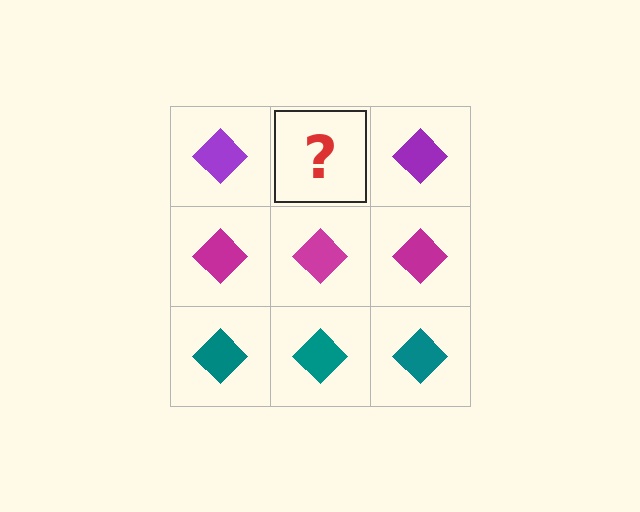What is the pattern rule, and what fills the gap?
The rule is that each row has a consistent color. The gap should be filled with a purple diamond.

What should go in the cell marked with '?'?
The missing cell should contain a purple diamond.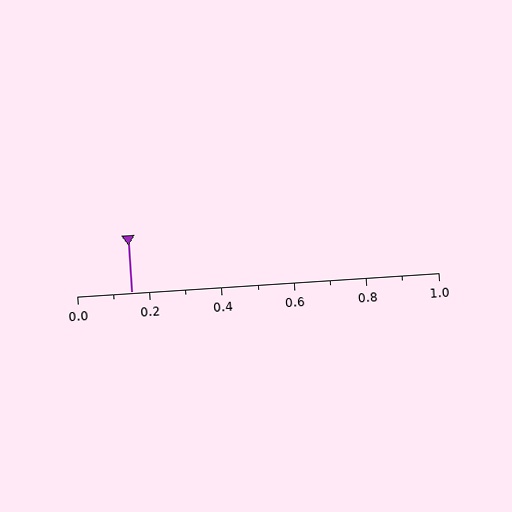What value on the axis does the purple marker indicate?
The marker indicates approximately 0.15.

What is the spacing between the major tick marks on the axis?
The major ticks are spaced 0.2 apart.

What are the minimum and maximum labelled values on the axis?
The axis runs from 0.0 to 1.0.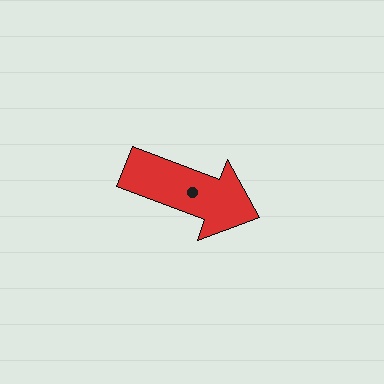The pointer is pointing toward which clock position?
Roughly 4 o'clock.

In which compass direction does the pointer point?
East.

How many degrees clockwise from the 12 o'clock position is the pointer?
Approximately 111 degrees.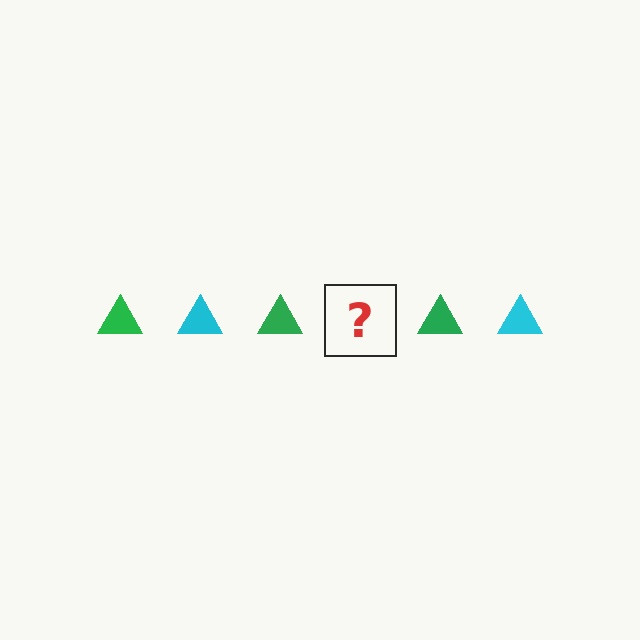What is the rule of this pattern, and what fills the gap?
The rule is that the pattern cycles through green, cyan triangles. The gap should be filled with a cyan triangle.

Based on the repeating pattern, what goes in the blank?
The blank should be a cyan triangle.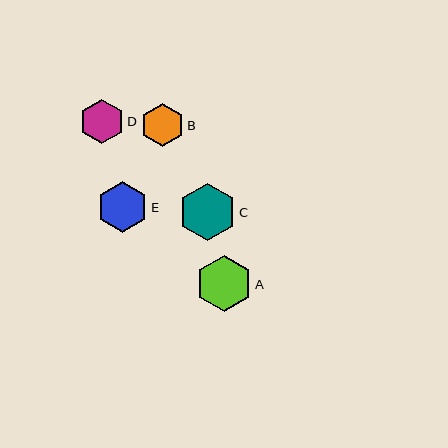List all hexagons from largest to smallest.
From largest to smallest: C, A, E, D, B.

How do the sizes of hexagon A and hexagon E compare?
Hexagon A and hexagon E are approximately the same size.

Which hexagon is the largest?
Hexagon C is the largest with a size of approximately 57 pixels.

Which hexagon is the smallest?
Hexagon B is the smallest with a size of approximately 44 pixels.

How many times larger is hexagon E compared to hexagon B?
Hexagon E is approximately 1.2 times the size of hexagon B.